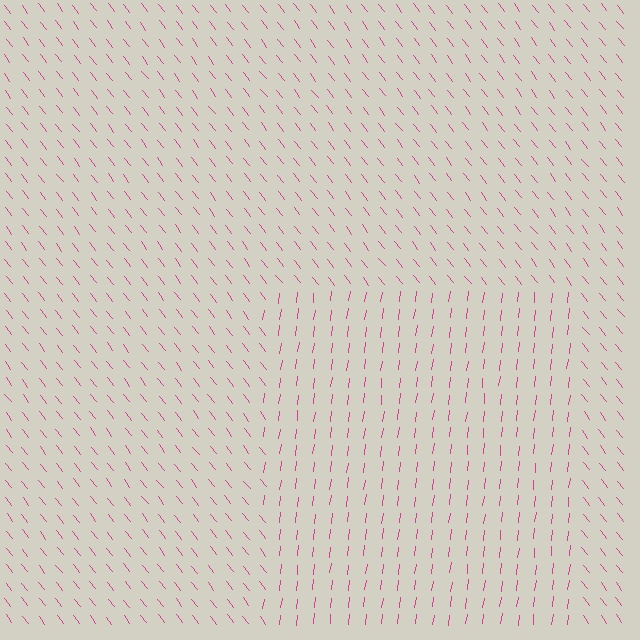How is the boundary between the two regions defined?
The boundary is defined purely by a change in line orientation (approximately 45 degrees difference). All lines are the same color and thickness.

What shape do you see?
I see a rectangle.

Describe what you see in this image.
The image is filled with small magenta line segments. A rectangle region in the image has lines oriented differently from the surrounding lines, creating a visible texture boundary.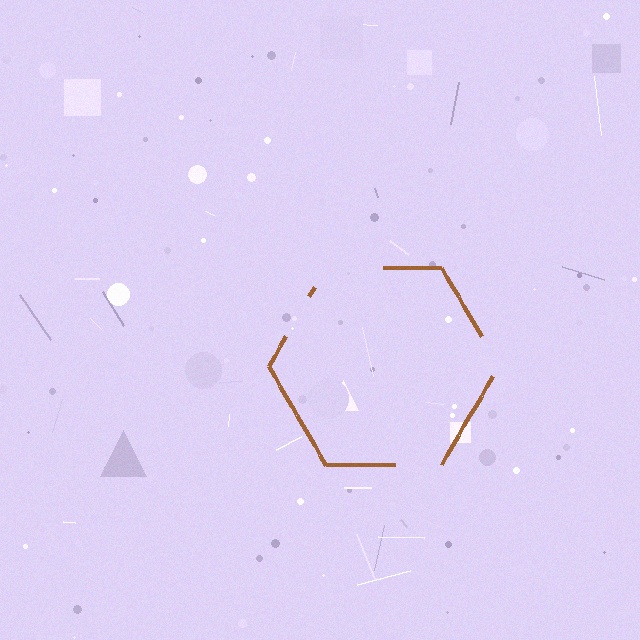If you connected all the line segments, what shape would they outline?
They would outline a hexagon.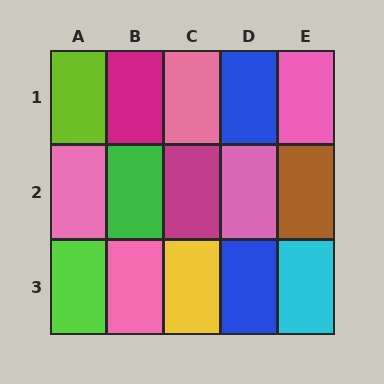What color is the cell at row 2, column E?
Brown.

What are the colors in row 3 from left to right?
Lime, pink, yellow, blue, cyan.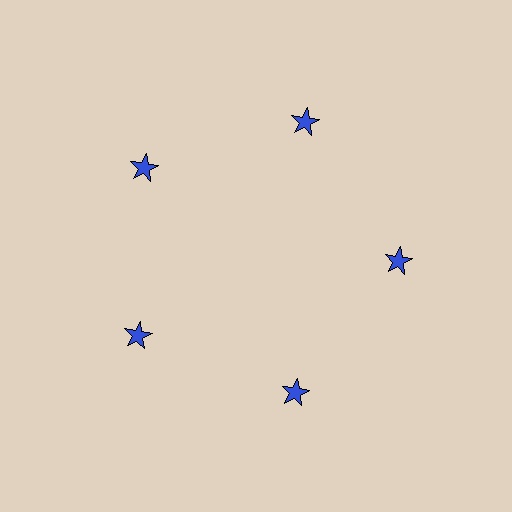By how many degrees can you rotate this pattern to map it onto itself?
The pattern maps onto itself every 72 degrees of rotation.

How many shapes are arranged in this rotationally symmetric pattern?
There are 5 shapes, arranged in 5 groups of 1.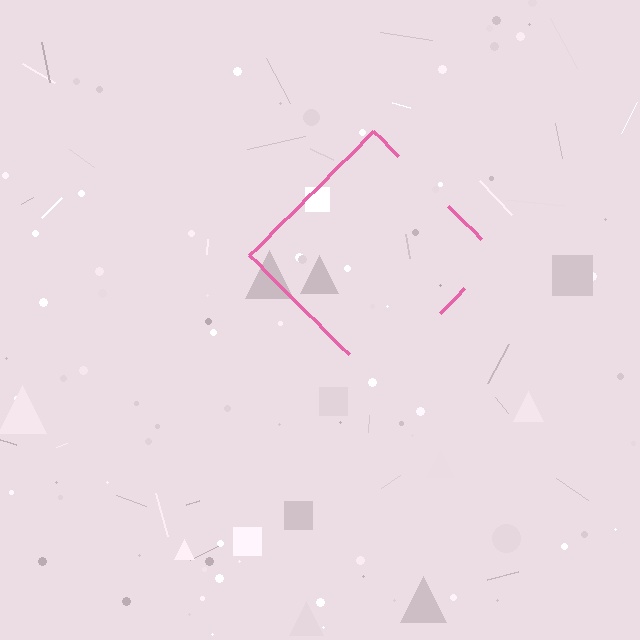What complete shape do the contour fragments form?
The contour fragments form a diamond.